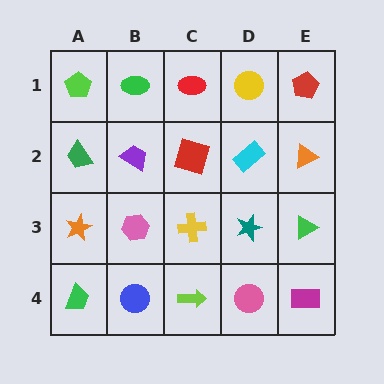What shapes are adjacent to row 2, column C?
A red ellipse (row 1, column C), a yellow cross (row 3, column C), a purple trapezoid (row 2, column B), a cyan rectangle (row 2, column D).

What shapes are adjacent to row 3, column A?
A green trapezoid (row 2, column A), a green trapezoid (row 4, column A), a pink hexagon (row 3, column B).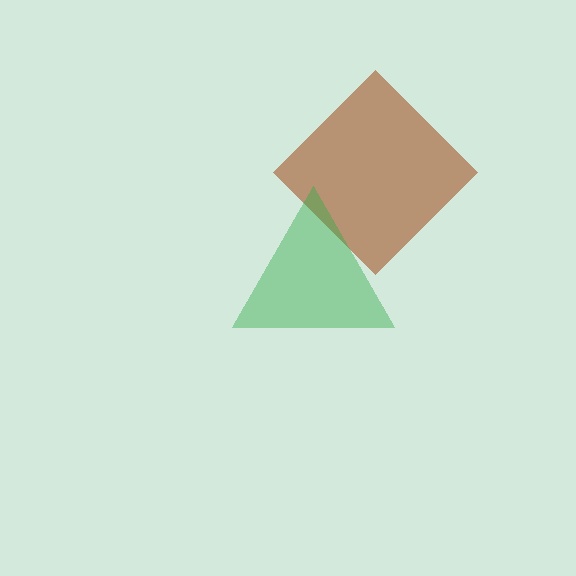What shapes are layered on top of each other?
The layered shapes are: a brown diamond, a green triangle.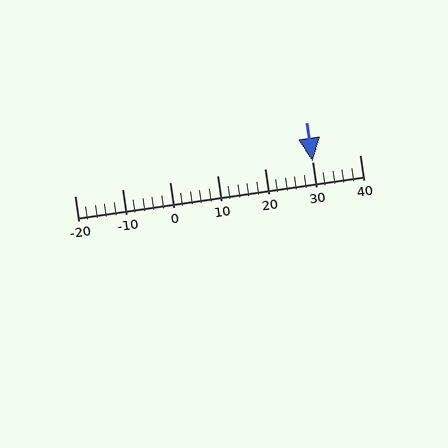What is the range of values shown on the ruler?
The ruler shows values from -20 to 40.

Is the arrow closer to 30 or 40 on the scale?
The arrow is closer to 30.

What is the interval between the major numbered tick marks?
The major tick marks are spaced 10 units apart.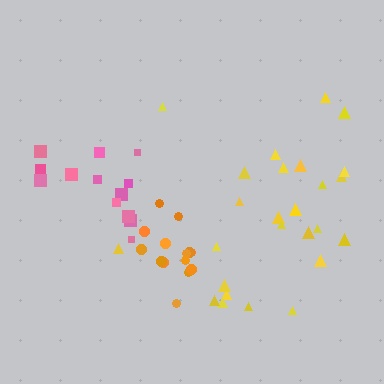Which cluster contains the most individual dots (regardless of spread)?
Yellow (26).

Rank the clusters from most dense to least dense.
orange, pink, yellow.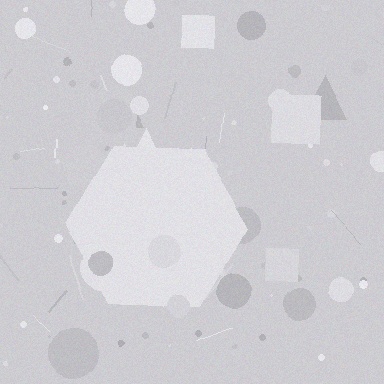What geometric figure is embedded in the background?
A hexagon is embedded in the background.